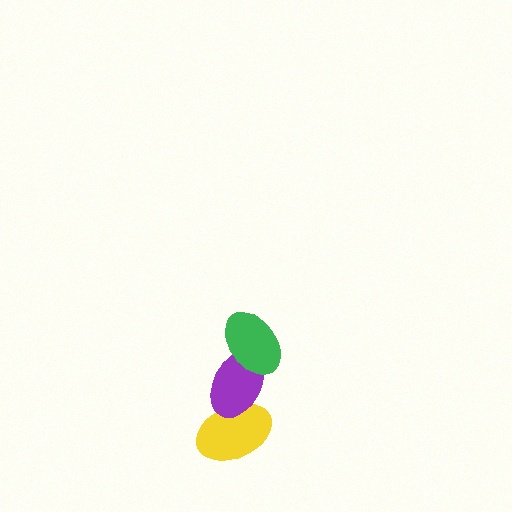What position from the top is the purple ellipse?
The purple ellipse is 2nd from the top.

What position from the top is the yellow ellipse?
The yellow ellipse is 3rd from the top.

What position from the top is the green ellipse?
The green ellipse is 1st from the top.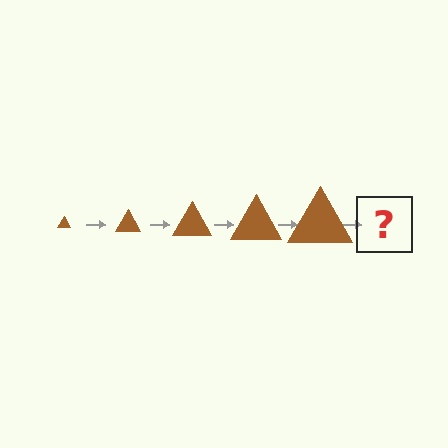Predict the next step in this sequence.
The next step is a brown triangle, larger than the previous one.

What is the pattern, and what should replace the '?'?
The pattern is that the triangle gets progressively larger each step. The '?' should be a brown triangle, larger than the previous one.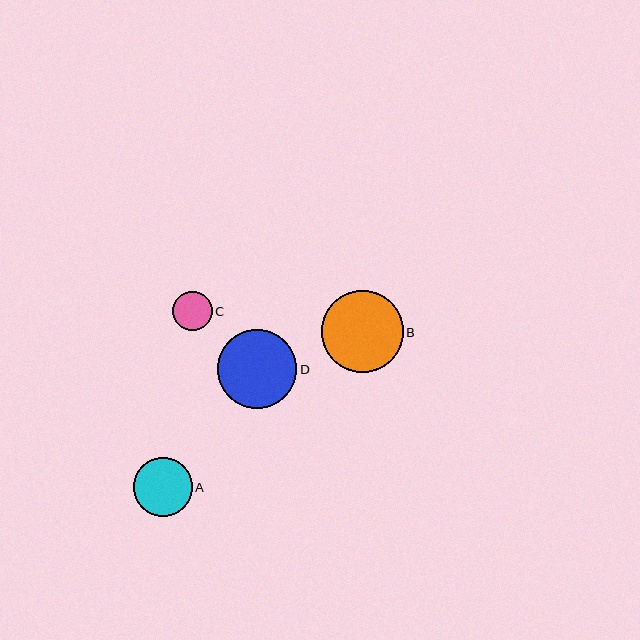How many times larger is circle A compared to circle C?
Circle A is approximately 1.5 times the size of circle C.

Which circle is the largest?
Circle B is the largest with a size of approximately 82 pixels.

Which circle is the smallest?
Circle C is the smallest with a size of approximately 39 pixels.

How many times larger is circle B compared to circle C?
Circle B is approximately 2.1 times the size of circle C.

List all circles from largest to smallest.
From largest to smallest: B, D, A, C.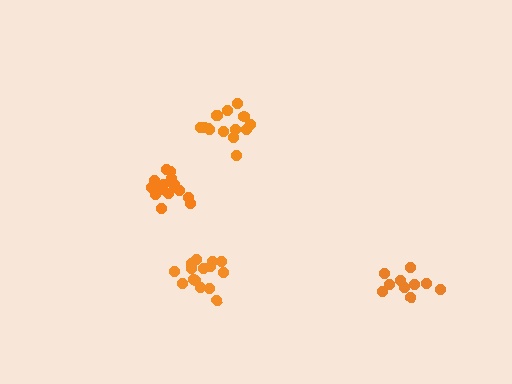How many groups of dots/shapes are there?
There are 4 groups.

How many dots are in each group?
Group 1: 15 dots, Group 2: 10 dots, Group 3: 15 dots, Group 4: 16 dots (56 total).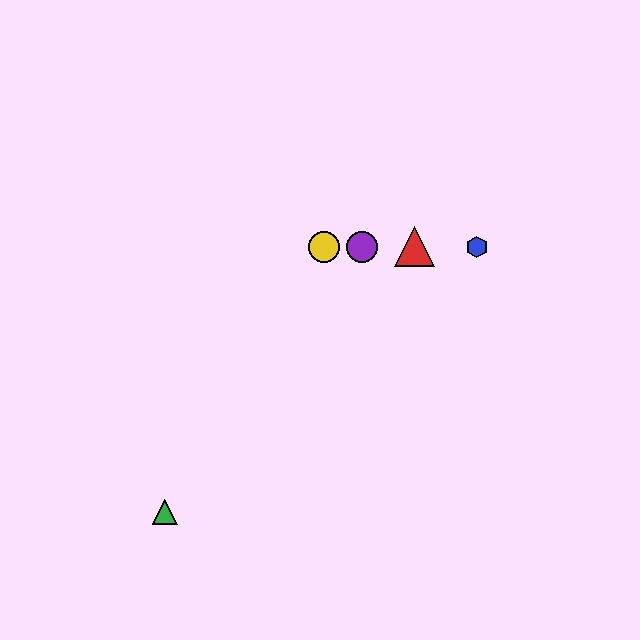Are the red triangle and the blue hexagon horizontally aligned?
Yes, both are at y≈247.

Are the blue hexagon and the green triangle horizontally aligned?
No, the blue hexagon is at y≈247 and the green triangle is at y≈512.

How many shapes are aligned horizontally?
4 shapes (the red triangle, the blue hexagon, the yellow circle, the purple circle) are aligned horizontally.